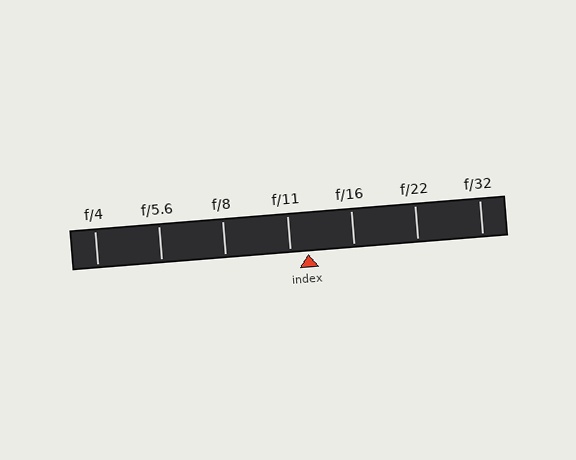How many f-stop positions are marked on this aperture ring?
There are 7 f-stop positions marked.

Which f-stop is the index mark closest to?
The index mark is closest to f/11.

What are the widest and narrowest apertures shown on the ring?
The widest aperture shown is f/4 and the narrowest is f/32.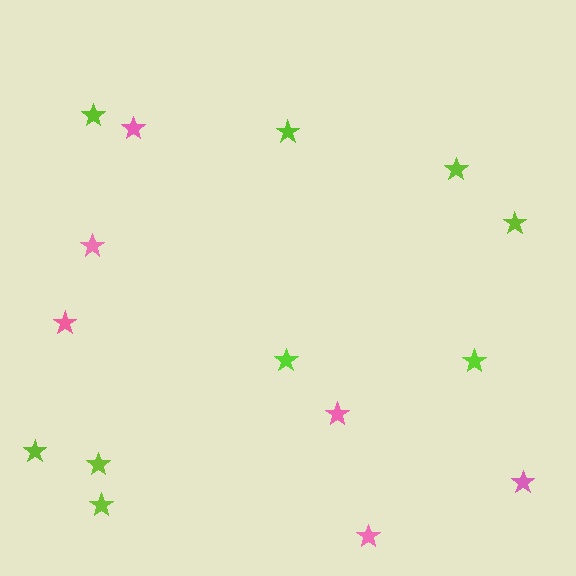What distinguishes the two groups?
There are 2 groups: one group of lime stars (9) and one group of pink stars (6).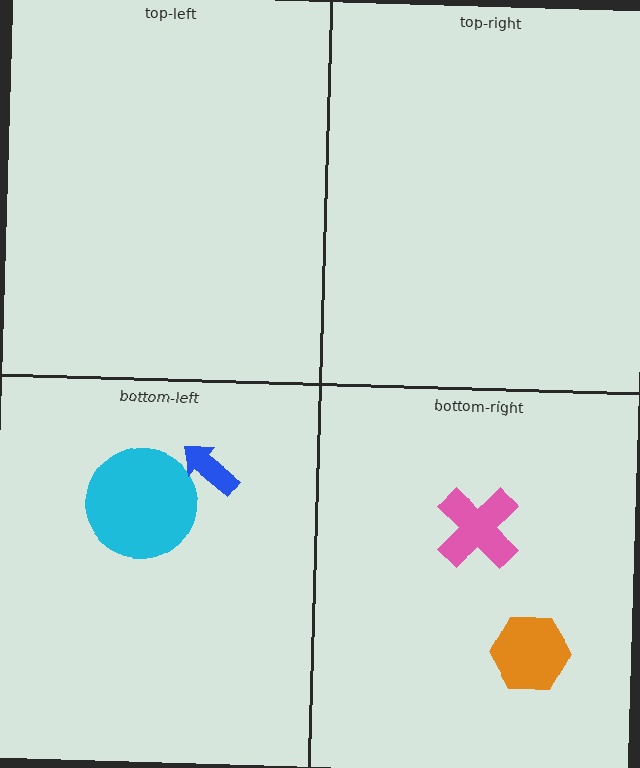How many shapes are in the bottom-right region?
2.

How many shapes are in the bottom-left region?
2.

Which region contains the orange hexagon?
The bottom-right region.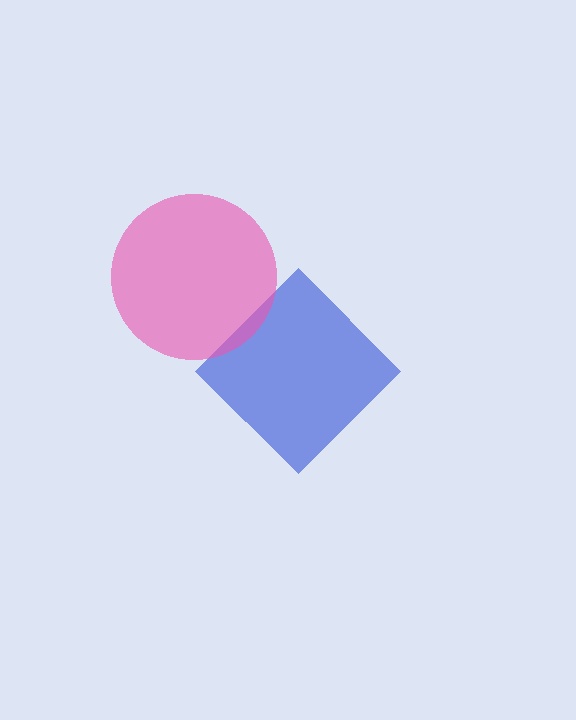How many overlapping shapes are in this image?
There are 2 overlapping shapes in the image.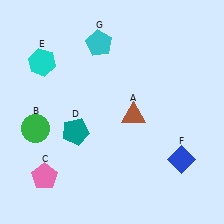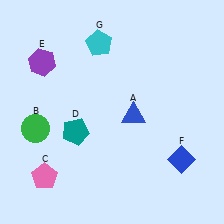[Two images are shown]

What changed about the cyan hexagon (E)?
In Image 1, E is cyan. In Image 2, it changed to purple.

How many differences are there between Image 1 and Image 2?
There are 2 differences between the two images.